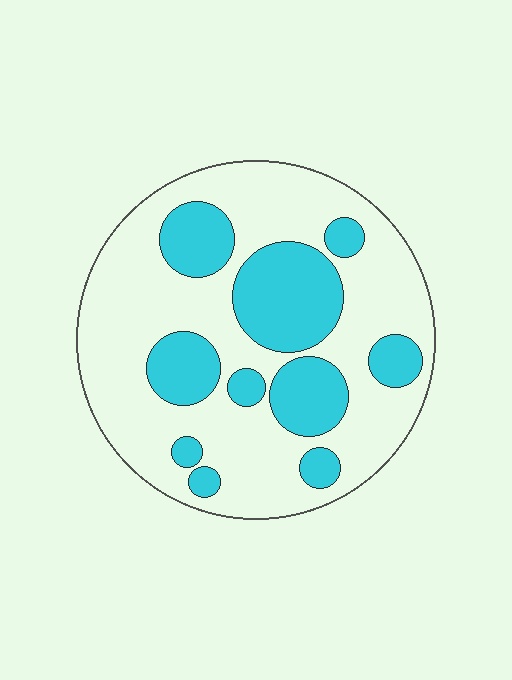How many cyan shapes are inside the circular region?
10.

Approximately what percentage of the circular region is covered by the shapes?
Approximately 30%.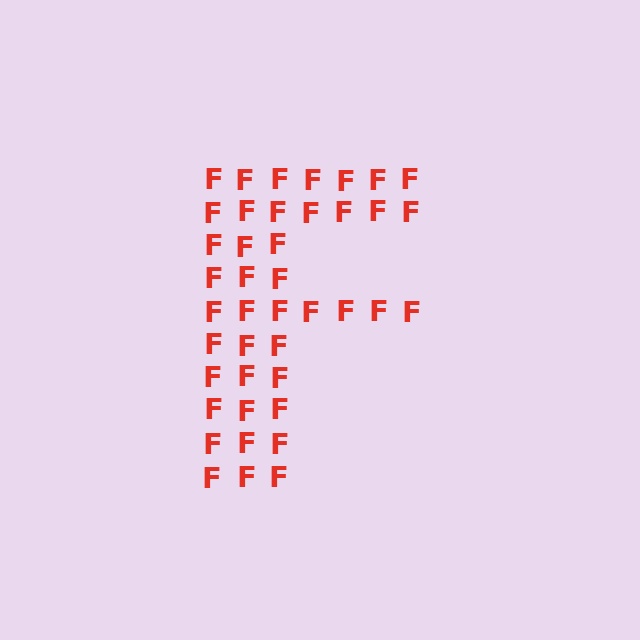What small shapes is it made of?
It is made of small letter F's.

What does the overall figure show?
The overall figure shows the letter F.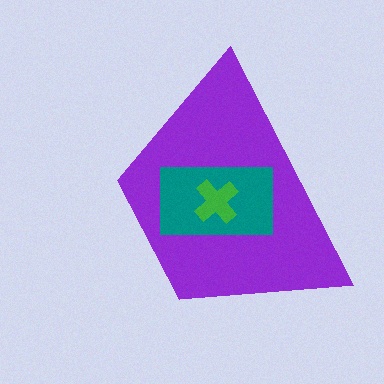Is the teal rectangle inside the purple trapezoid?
Yes.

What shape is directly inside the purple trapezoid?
The teal rectangle.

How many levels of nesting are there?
3.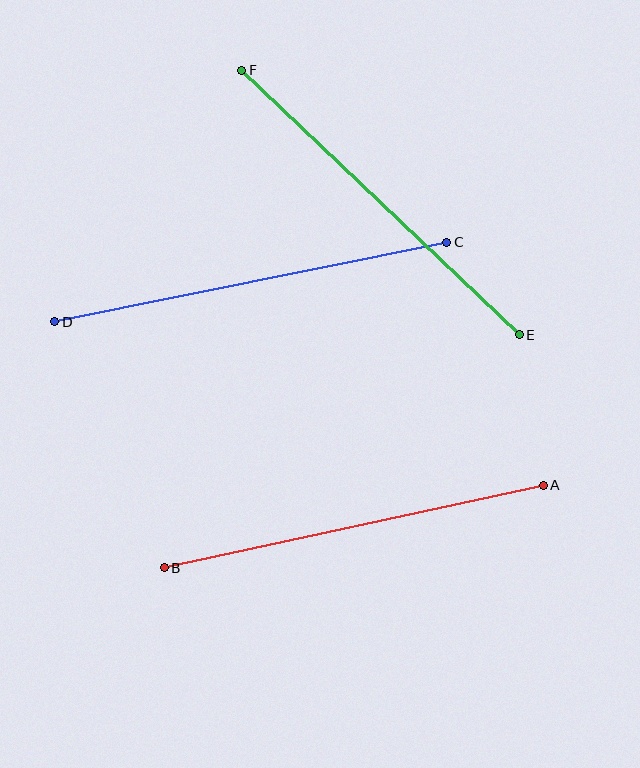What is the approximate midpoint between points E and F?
The midpoint is at approximately (381, 203) pixels.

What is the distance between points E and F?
The distance is approximately 383 pixels.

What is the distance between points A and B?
The distance is approximately 388 pixels.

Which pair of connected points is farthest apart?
Points C and D are farthest apart.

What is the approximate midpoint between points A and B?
The midpoint is at approximately (354, 527) pixels.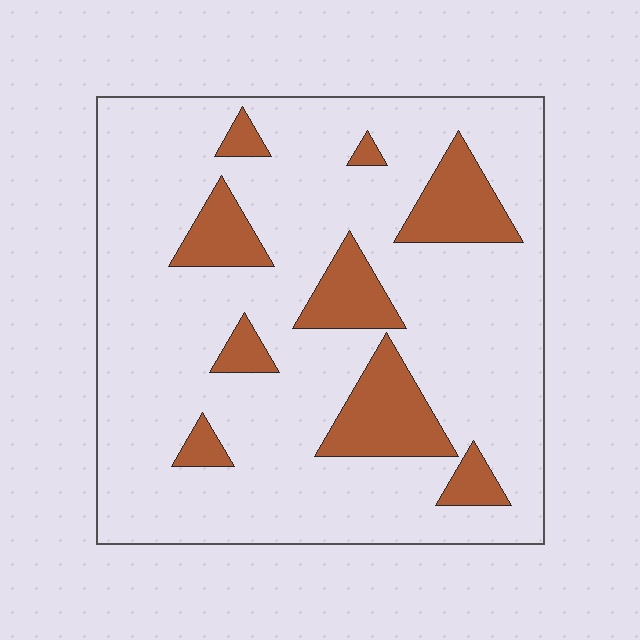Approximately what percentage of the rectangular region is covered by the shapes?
Approximately 20%.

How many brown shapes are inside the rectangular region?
9.